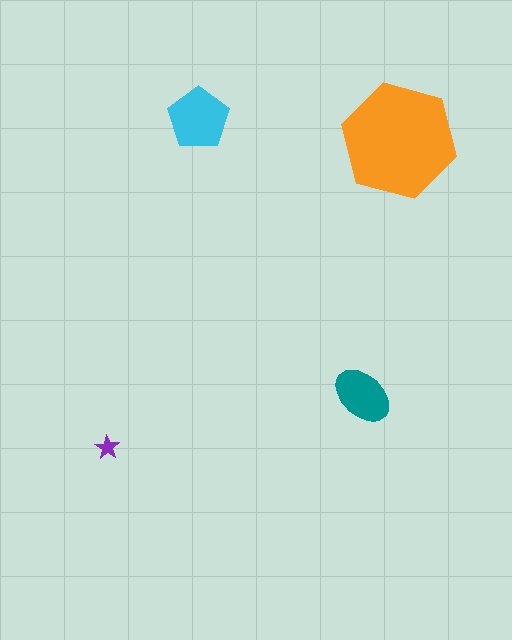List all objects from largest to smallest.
The orange hexagon, the cyan pentagon, the teal ellipse, the purple star.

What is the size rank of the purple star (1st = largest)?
4th.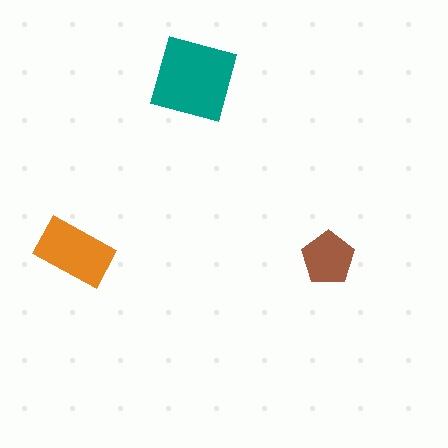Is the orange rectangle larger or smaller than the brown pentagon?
Larger.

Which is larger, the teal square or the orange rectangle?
The teal square.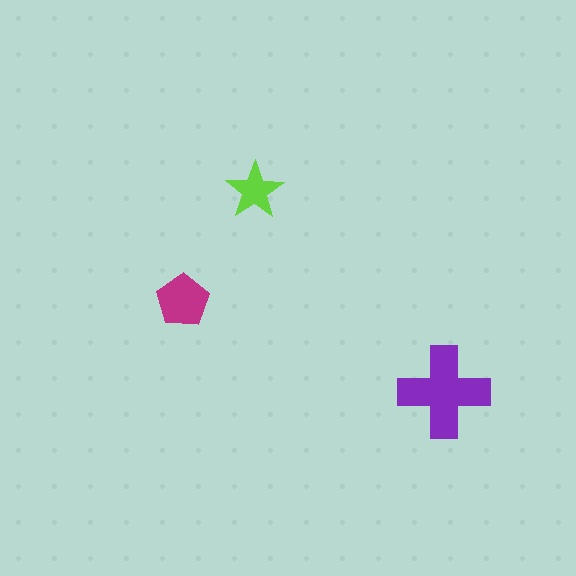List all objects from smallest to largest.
The lime star, the magenta pentagon, the purple cross.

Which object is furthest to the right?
The purple cross is rightmost.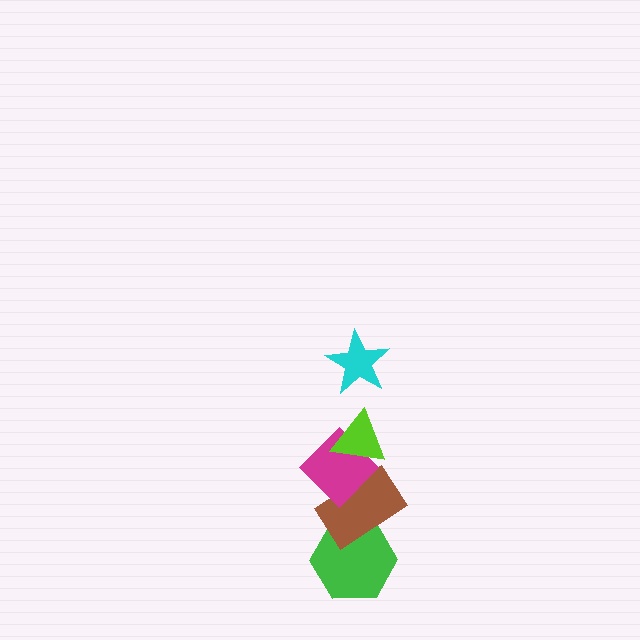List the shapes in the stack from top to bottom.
From top to bottom: the cyan star, the lime triangle, the magenta diamond, the brown rectangle, the green hexagon.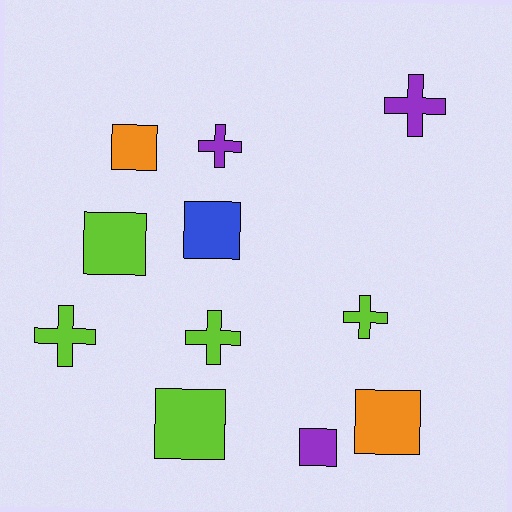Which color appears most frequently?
Lime, with 5 objects.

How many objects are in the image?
There are 11 objects.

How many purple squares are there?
There is 1 purple square.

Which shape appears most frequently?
Square, with 6 objects.